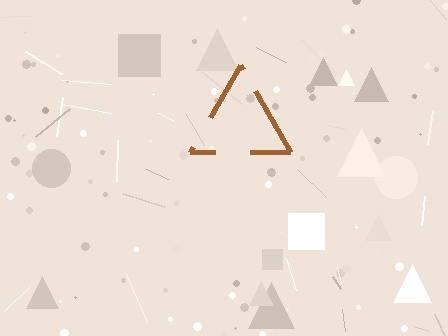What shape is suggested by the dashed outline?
The dashed outline suggests a triangle.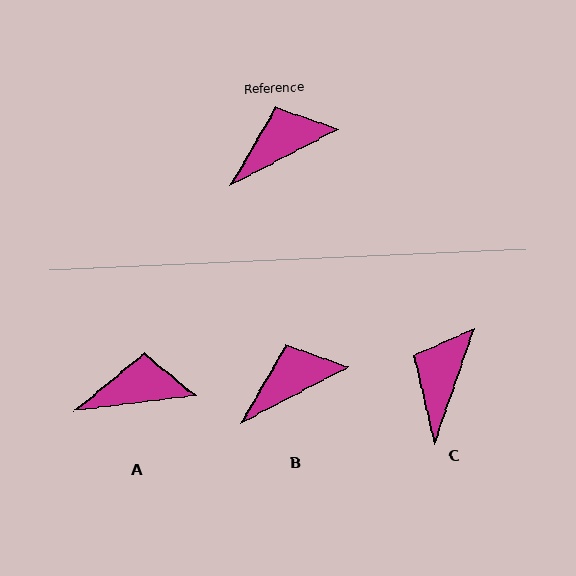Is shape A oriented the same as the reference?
No, it is off by about 20 degrees.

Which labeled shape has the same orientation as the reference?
B.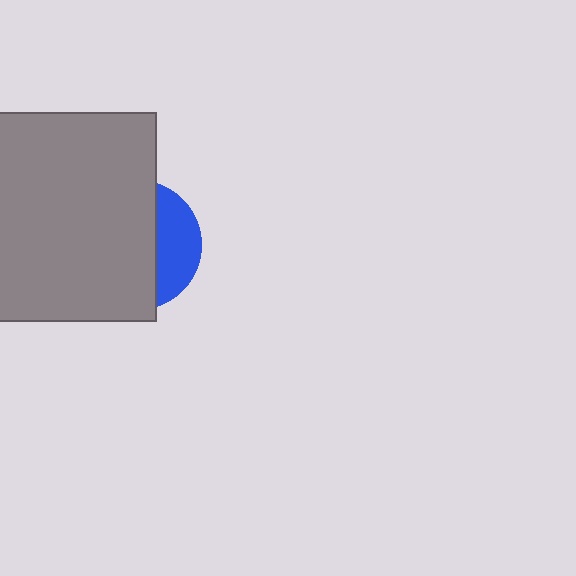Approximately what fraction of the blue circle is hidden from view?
Roughly 69% of the blue circle is hidden behind the gray square.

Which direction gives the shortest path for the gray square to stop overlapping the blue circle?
Moving left gives the shortest separation.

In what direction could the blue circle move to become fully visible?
The blue circle could move right. That would shift it out from behind the gray square entirely.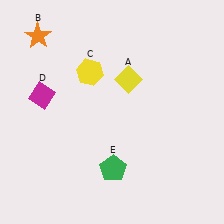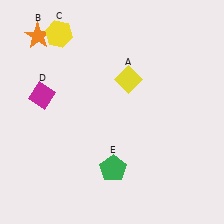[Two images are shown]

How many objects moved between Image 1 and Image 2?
1 object moved between the two images.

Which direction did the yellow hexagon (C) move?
The yellow hexagon (C) moved up.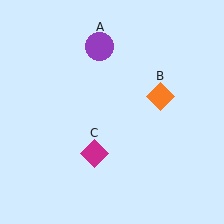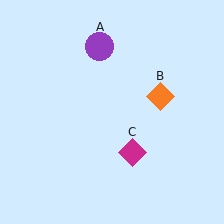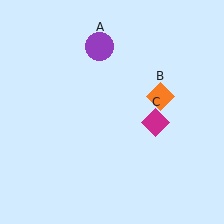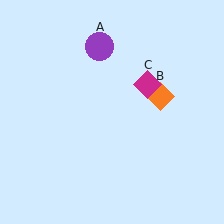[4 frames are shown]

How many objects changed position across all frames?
1 object changed position: magenta diamond (object C).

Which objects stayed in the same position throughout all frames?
Purple circle (object A) and orange diamond (object B) remained stationary.